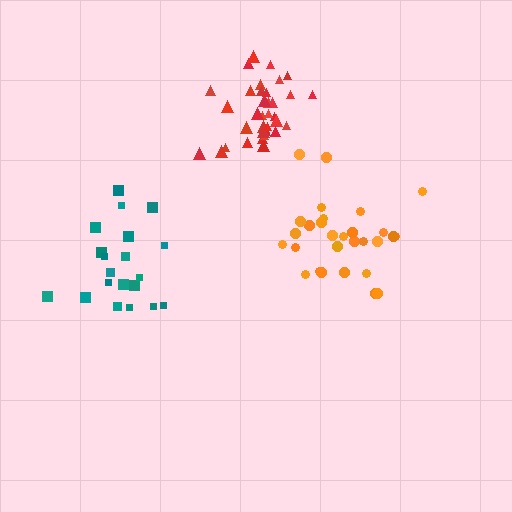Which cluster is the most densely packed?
Red.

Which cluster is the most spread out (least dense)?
Teal.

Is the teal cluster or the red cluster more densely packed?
Red.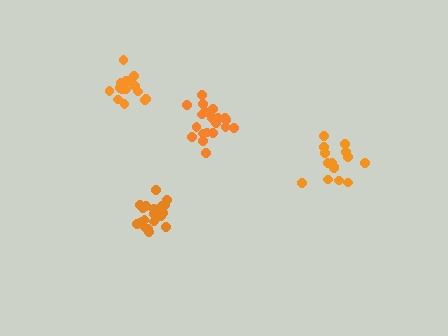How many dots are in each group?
Group 1: 16 dots, Group 2: 21 dots, Group 3: 17 dots, Group 4: 20 dots (74 total).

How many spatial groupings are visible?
There are 4 spatial groupings.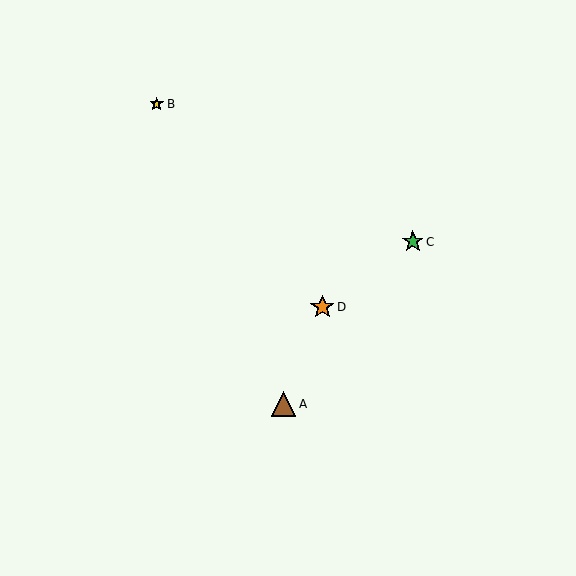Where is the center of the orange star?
The center of the orange star is at (322, 307).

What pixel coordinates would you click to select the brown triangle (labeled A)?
Click at (283, 404) to select the brown triangle A.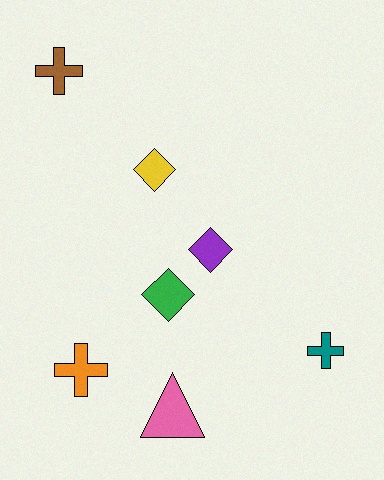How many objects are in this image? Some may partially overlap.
There are 7 objects.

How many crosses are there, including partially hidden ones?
There are 3 crosses.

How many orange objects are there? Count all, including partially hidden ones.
There is 1 orange object.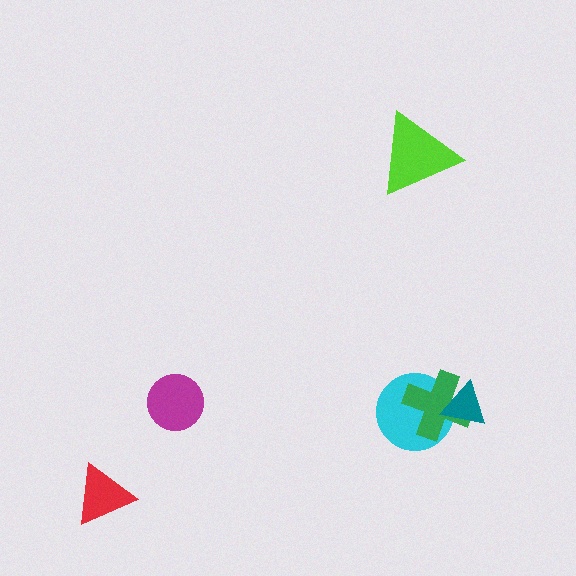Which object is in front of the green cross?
The teal triangle is in front of the green cross.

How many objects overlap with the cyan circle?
2 objects overlap with the cyan circle.